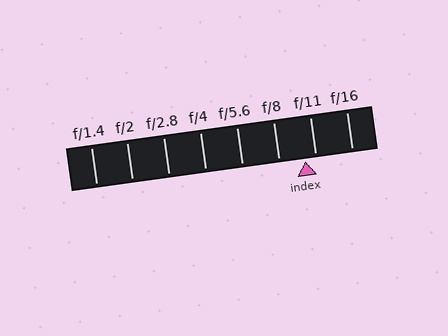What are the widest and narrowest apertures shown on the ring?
The widest aperture shown is f/1.4 and the narrowest is f/16.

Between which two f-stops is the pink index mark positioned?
The index mark is between f/8 and f/11.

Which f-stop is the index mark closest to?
The index mark is closest to f/11.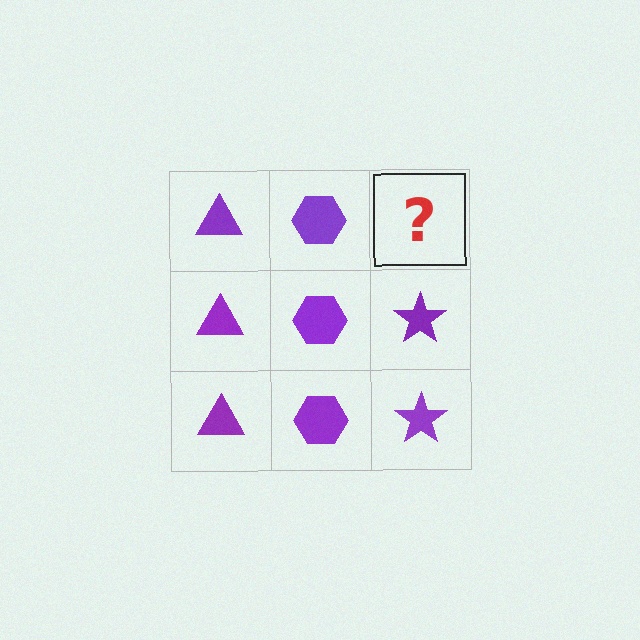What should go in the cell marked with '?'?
The missing cell should contain a purple star.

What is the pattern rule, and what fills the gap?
The rule is that each column has a consistent shape. The gap should be filled with a purple star.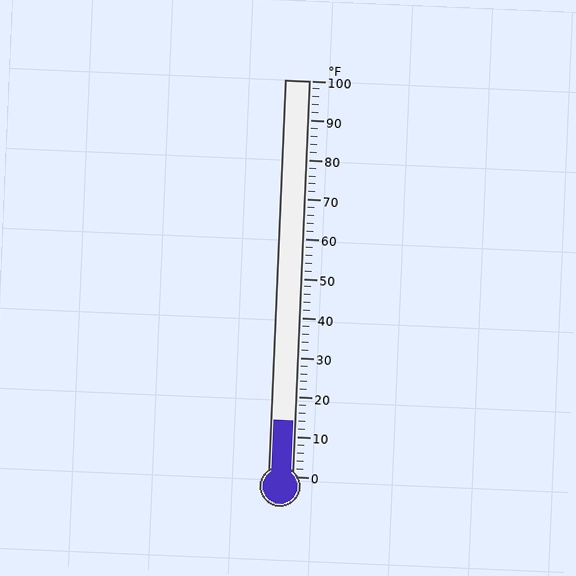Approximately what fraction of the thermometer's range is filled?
The thermometer is filled to approximately 15% of its range.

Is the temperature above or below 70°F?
The temperature is below 70°F.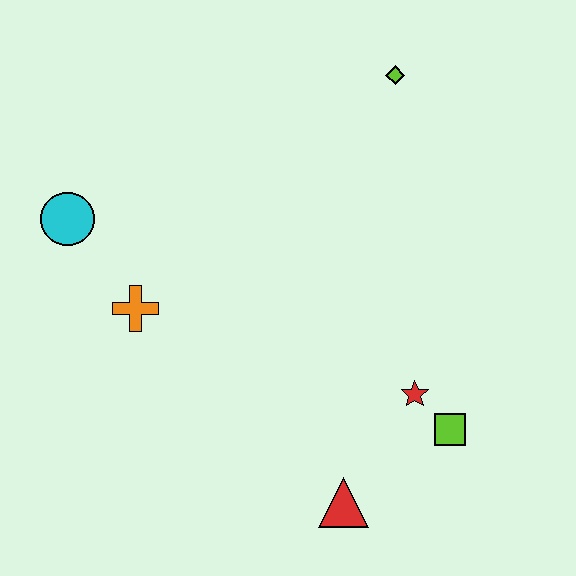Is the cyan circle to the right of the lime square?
No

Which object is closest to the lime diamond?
The red star is closest to the lime diamond.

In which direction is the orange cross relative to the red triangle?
The orange cross is to the left of the red triangle.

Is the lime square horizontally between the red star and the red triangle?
No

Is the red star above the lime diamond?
No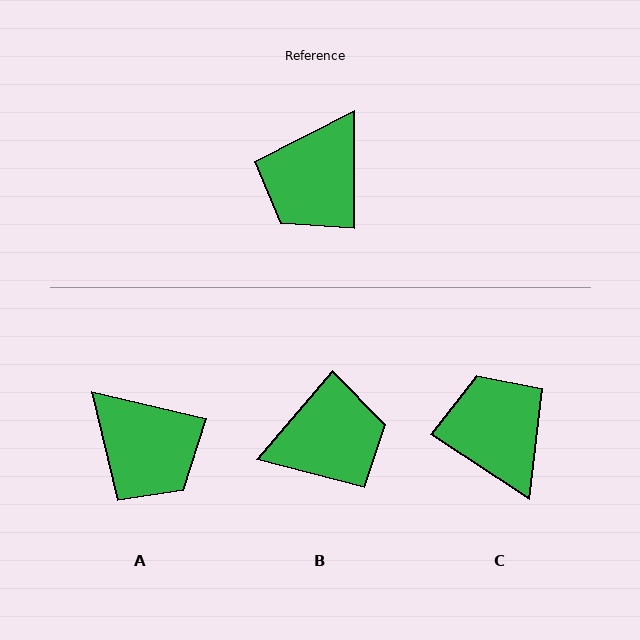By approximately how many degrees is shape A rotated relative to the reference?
Approximately 76 degrees counter-clockwise.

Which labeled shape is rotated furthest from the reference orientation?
B, about 139 degrees away.